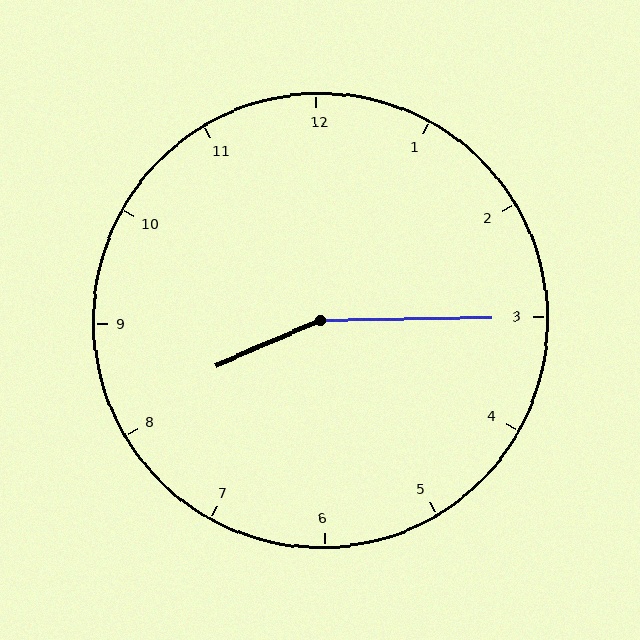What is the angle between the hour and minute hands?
Approximately 158 degrees.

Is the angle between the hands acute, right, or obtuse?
It is obtuse.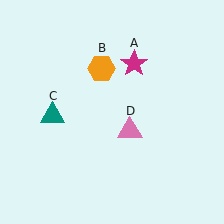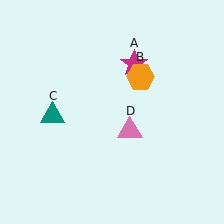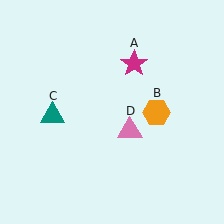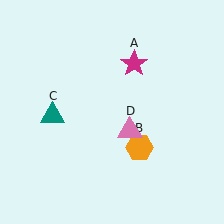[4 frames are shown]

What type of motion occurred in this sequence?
The orange hexagon (object B) rotated clockwise around the center of the scene.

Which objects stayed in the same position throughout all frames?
Magenta star (object A) and teal triangle (object C) and pink triangle (object D) remained stationary.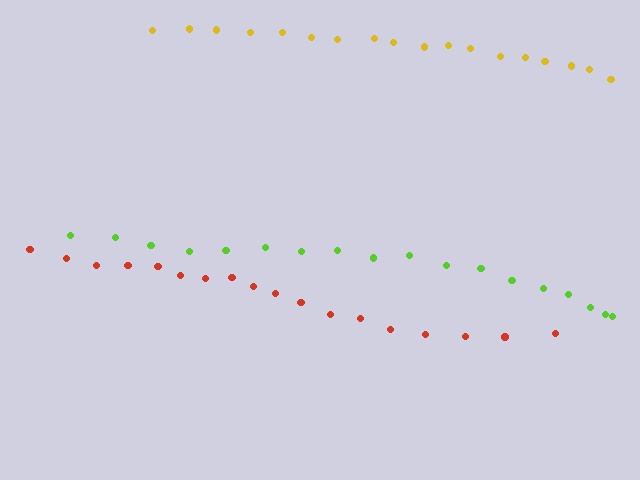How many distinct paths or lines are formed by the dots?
There are 3 distinct paths.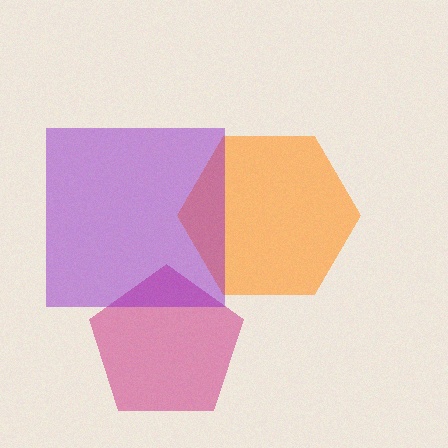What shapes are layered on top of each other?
The layered shapes are: a magenta pentagon, an orange hexagon, a purple square.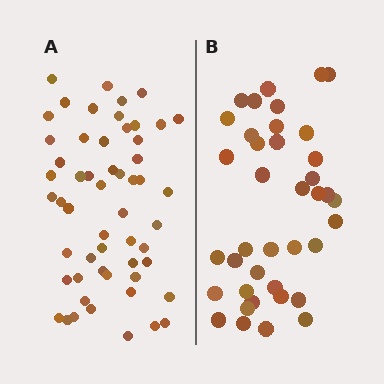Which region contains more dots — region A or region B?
Region A (the left region) has more dots.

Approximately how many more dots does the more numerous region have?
Region A has approximately 15 more dots than region B.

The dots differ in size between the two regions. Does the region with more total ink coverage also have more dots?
No. Region B has more total ink coverage because its dots are larger, but region A actually contains more individual dots. Total area can be misleading — the number of items is what matters here.